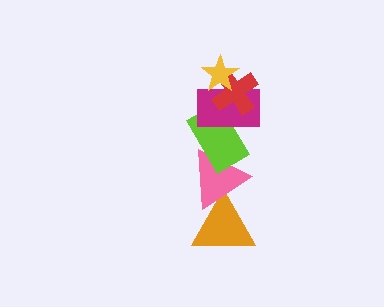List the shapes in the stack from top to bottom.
From top to bottom: the yellow star, the red cross, the magenta rectangle, the lime rectangle, the pink triangle, the orange triangle.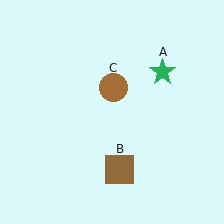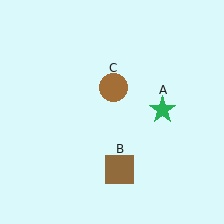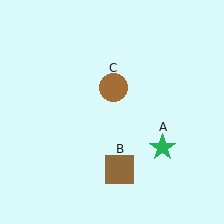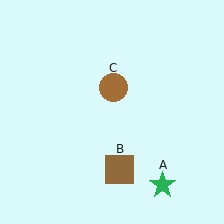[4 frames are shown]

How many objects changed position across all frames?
1 object changed position: green star (object A).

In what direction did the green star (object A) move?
The green star (object A) moved down.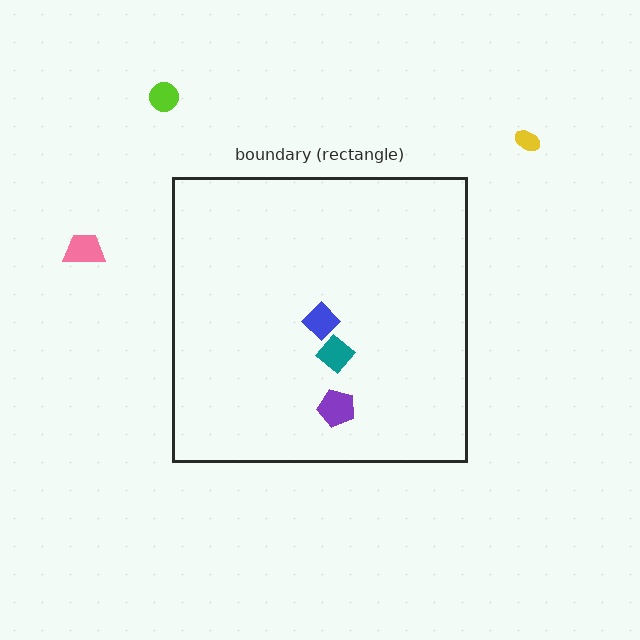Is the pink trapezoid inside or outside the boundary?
Outside.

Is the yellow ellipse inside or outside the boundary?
Outside.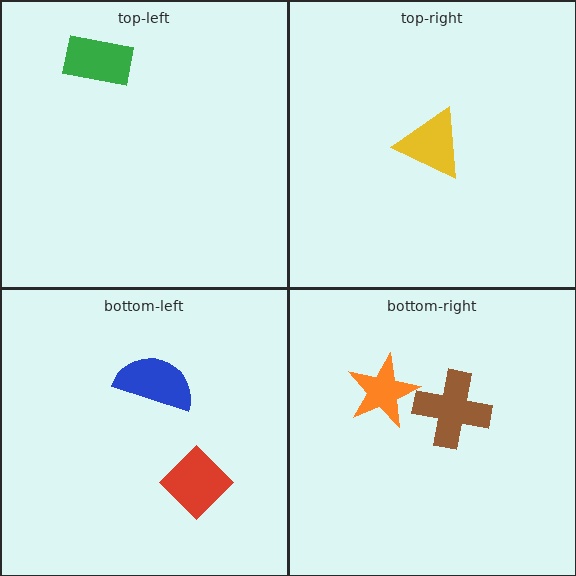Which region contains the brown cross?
The bottom-right region.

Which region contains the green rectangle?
The top-left region.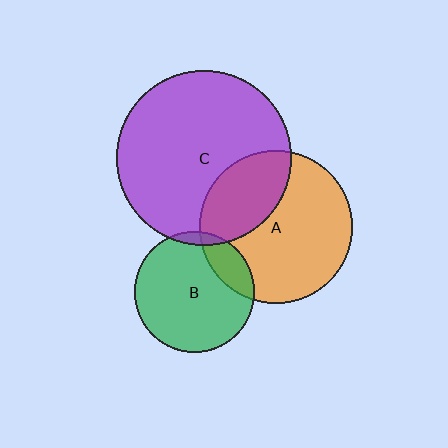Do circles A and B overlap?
Yes.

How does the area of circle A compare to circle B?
Approximately 1.6 times.